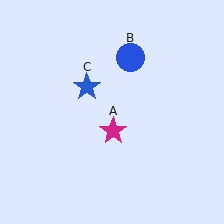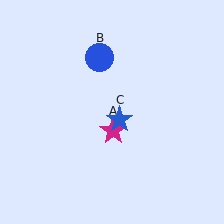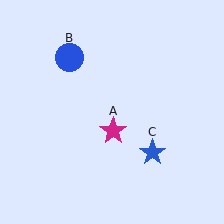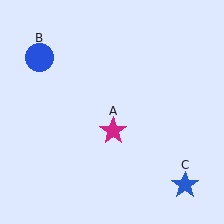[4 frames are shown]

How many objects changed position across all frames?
2 objects changed position: blue circle (object B), blue star (object C).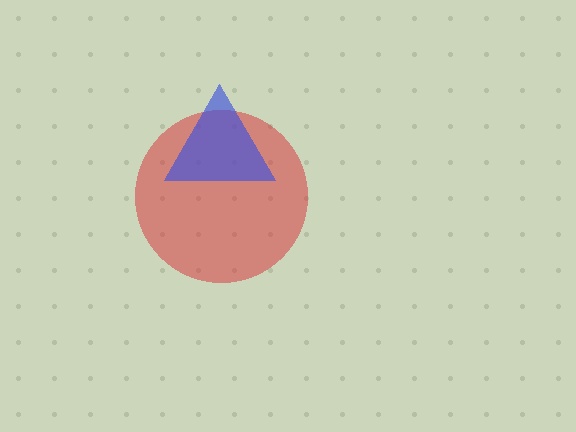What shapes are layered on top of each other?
The layered shapes are: a red circle, a blue triangle.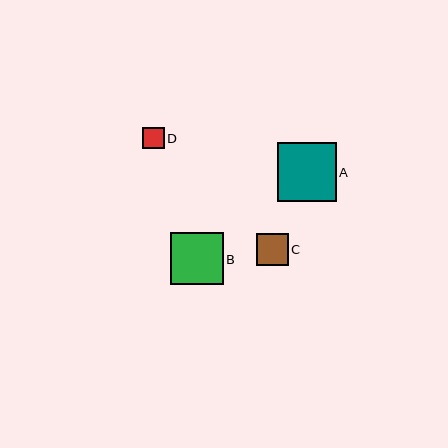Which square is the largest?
Square A is the largest with a size of approximately 59 pixels.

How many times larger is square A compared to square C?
Square A is approximately 1.9 times the size of square C.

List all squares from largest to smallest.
From largest to smallest: A, B, C, D.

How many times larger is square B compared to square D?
Square B is approximately 2.4 times the size of square D.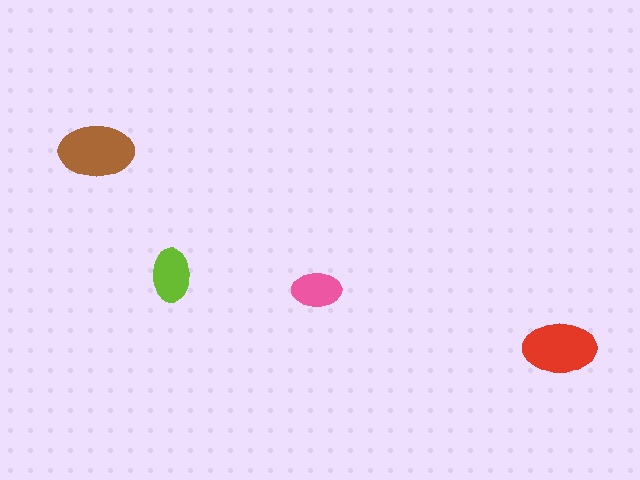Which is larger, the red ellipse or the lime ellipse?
The red one.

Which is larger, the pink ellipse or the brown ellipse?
The brown one.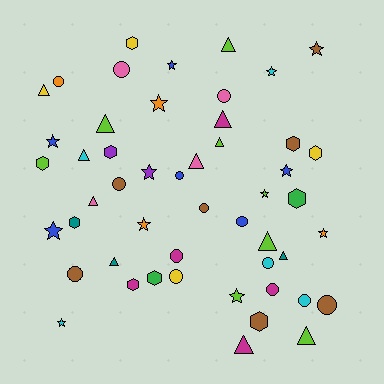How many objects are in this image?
There are 50 objects.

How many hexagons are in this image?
There are 10 hexagons.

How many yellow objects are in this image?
There are 4 yellow objects.